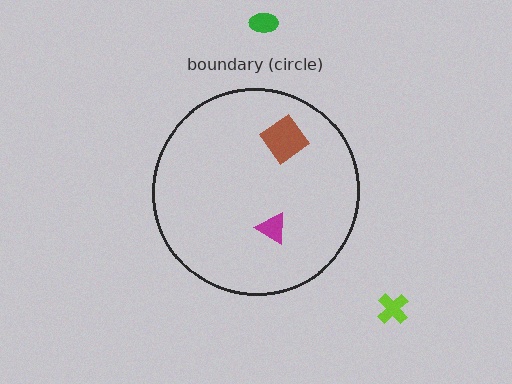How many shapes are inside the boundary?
2 inside, 2 outside.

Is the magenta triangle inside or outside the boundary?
Inside.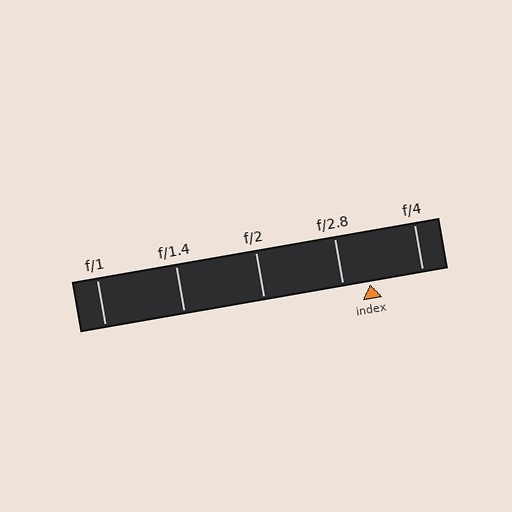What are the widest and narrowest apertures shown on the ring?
The widest aperture shown is f/1 and the narrowest is f/4.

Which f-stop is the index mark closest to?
The index mark is closest to f/2.8.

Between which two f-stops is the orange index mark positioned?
The index mark is between f/2.8 and f/4.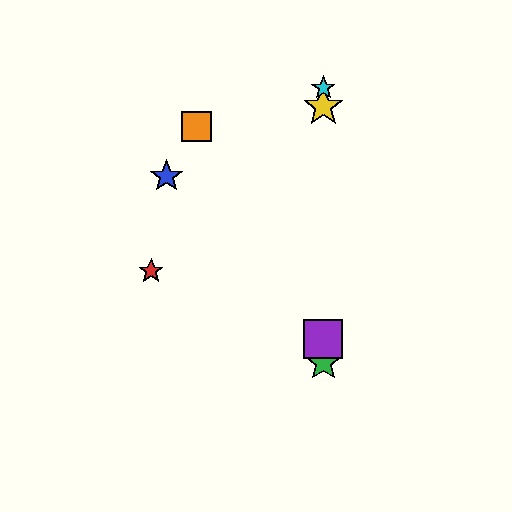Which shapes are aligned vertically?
The green star, the yellow star, the purple square, the cyan star are aligned vertically.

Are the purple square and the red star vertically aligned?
No, the purple square is at x≈323 and the red star is at x≈151.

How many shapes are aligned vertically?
4 shapes (the green star, the yellow star, the purple square, the cyan star) are aligned vertically.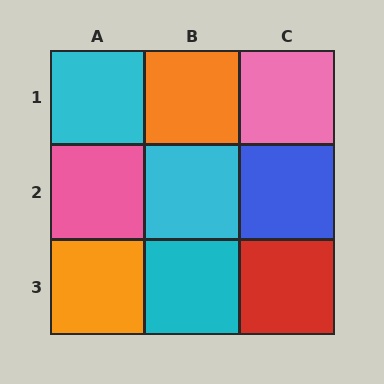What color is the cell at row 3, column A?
Orange.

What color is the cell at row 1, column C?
Pink.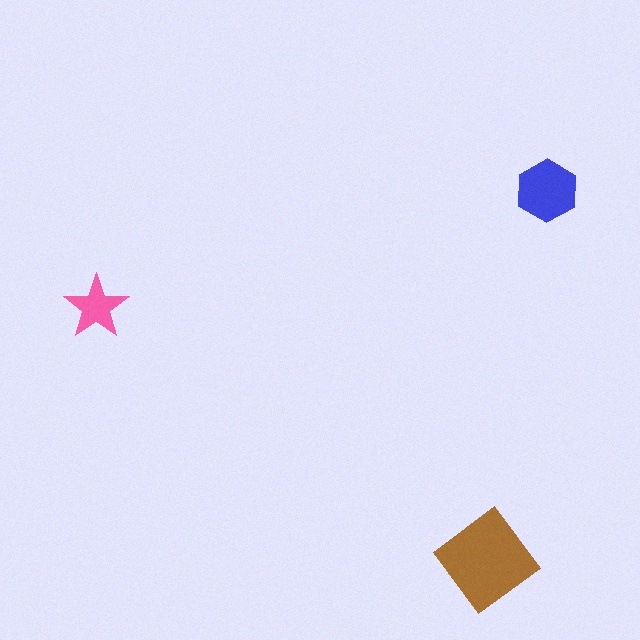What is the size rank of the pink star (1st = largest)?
3rd.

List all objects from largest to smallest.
The brown diamond, the blue hexagon, the pink star.